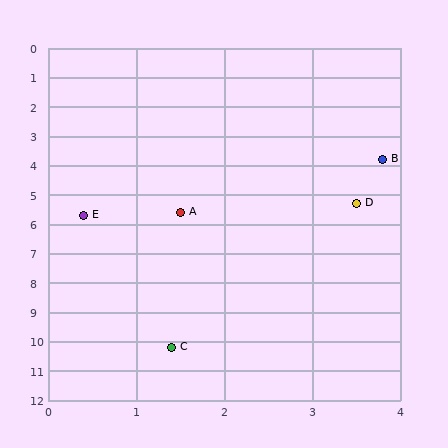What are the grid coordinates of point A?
Point A is at approximately (1.5, 5.6).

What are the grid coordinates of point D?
Point D is at approximately (3.5, 5.3).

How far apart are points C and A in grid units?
Points C and A are about 4.6 grid units apart.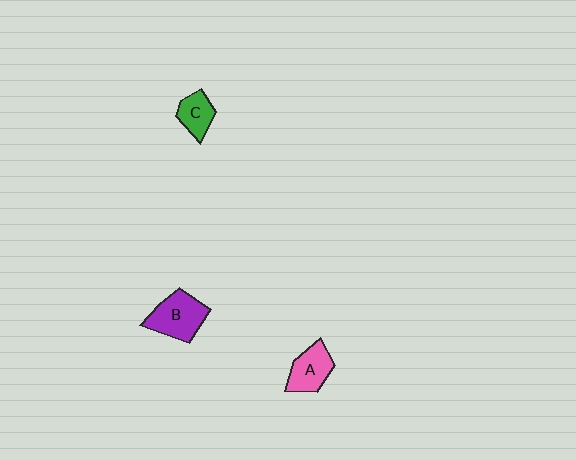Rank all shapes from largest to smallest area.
From largest to smallest: B (purple), A (pink), C (green).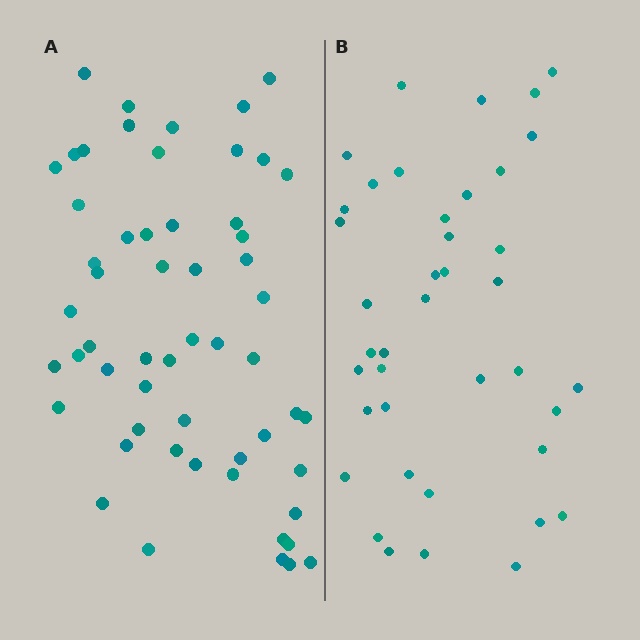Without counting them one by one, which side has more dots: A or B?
Region A (the left region) has more dots.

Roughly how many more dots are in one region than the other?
Region A has approximately 15 more dots than region B.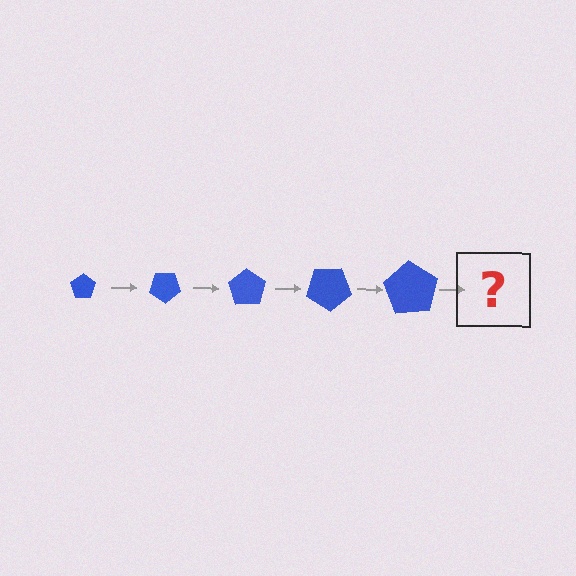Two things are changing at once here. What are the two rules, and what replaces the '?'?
The two rules are that the pentagon grows larger each step and it rotates 35 degrees each step. The '?' should be a pentagon, larger than the previous one and rotated 175 degrees from the start.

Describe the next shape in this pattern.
It should be a pentagon, larger than the previous one and rotated 175 degrees from the start.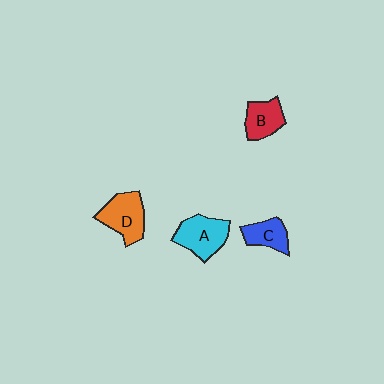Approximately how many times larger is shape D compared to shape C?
Approximately 1.5 times.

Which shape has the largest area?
Shape A (cyan).